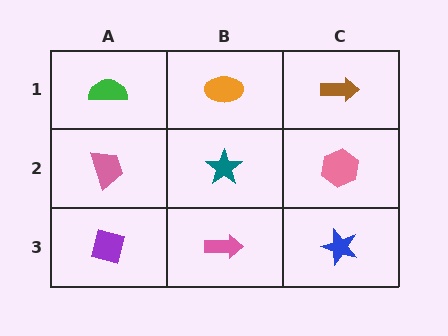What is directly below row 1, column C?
A pink hexagon.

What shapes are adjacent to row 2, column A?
A green semicircle (row 1, column A), a purple square (row 3, column A), a teal star (row 2, column B).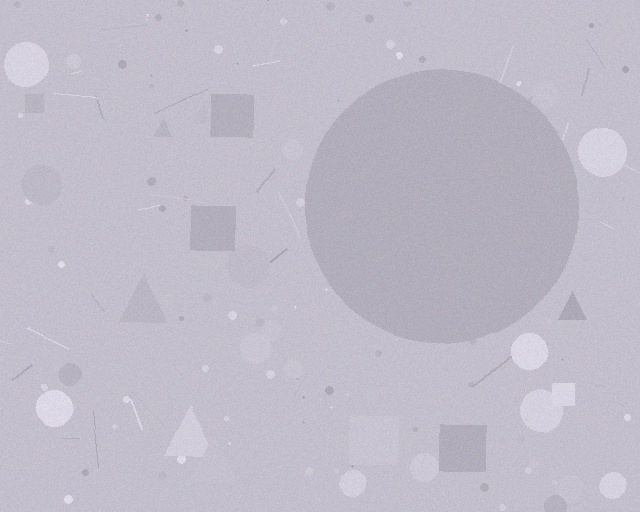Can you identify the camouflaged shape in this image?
The camouflaged shape is a circle.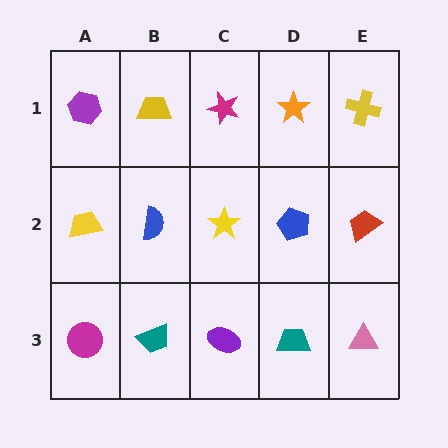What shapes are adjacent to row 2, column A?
A purple hexagon (row 1, column A), a magenta circle (row 3, column A), a blue semicircle (row 2, column B).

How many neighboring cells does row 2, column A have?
3.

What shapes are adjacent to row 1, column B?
A blue semicircle (row 2, column B), a purple hexagon (row 1, column A), a magenta star (row 1, column C).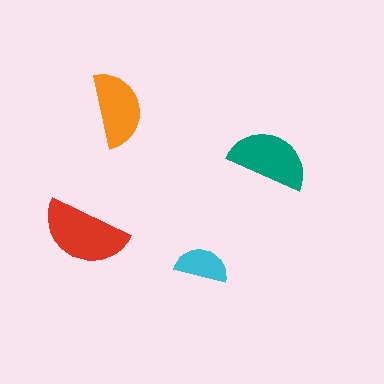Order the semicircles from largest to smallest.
the red one, the teal one, the orange one, the cyan one.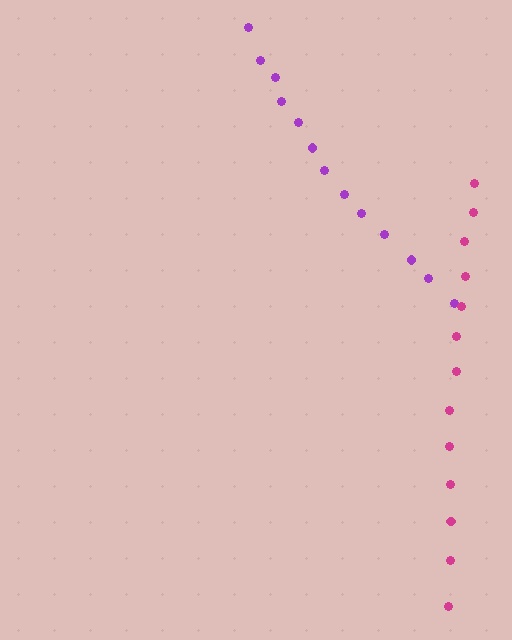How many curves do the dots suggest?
There are 2 distinct paths.